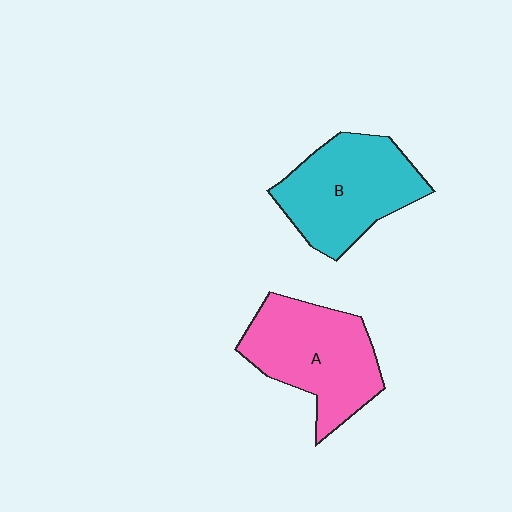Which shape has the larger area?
Shape A (pink).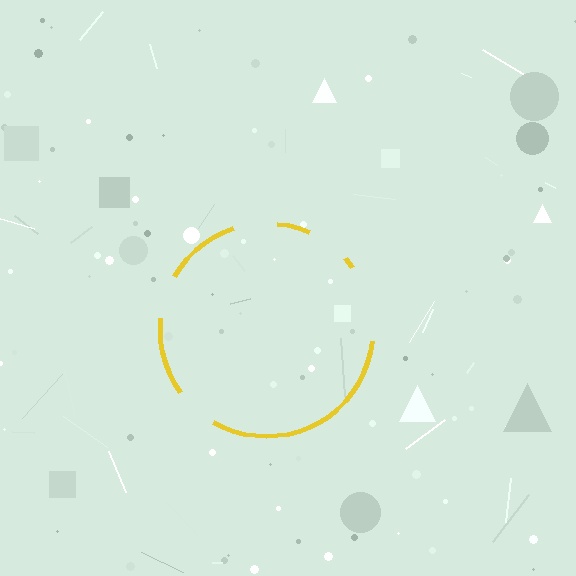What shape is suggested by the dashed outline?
The dashed outline suggests a circle.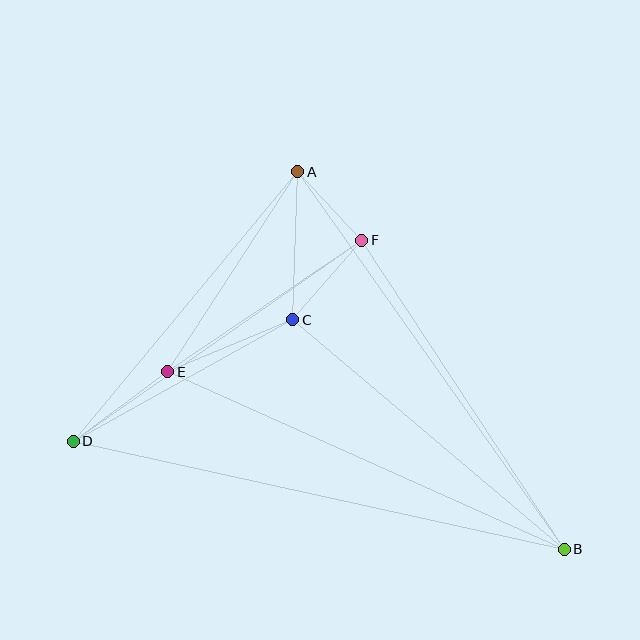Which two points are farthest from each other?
Points B and D are farthest from each other.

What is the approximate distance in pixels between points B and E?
The distance between B and E is approximately 434 pixels.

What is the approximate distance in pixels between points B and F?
The distance between B and F is approximately 370 pixels.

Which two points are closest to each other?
Points A and F are closest to each other.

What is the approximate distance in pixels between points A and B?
The distance between A and B is approximately 462 pixels.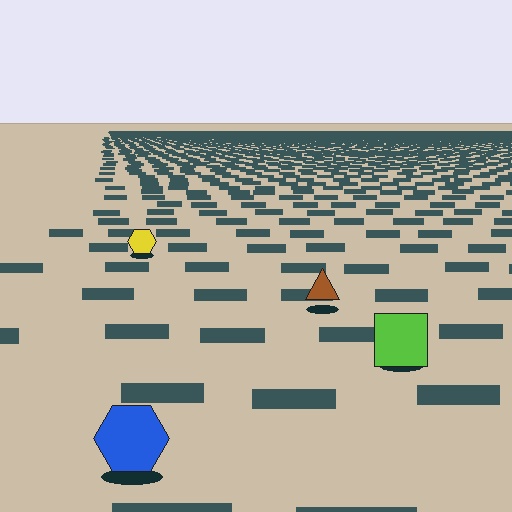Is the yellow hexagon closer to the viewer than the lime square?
No. The lime square is closer — you can tell from the texture gradient: the ground texture is coarser near it.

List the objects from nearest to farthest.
From nearest to farthest: the blue hexagon, the lime square, the brown triangle, the yellow hexagon.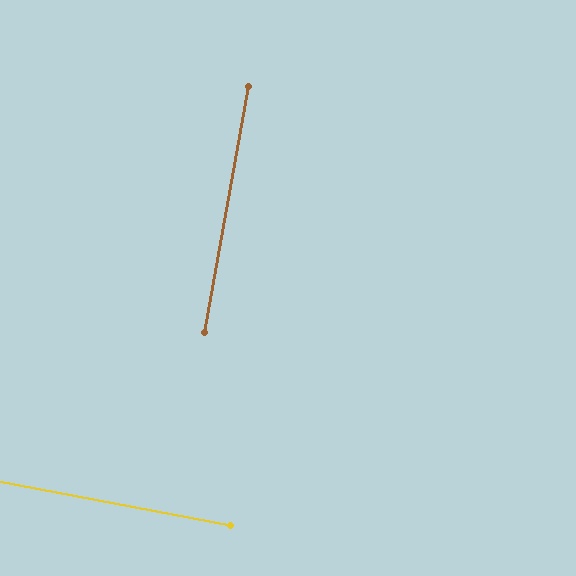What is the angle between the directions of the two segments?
Approximately 90 degrees.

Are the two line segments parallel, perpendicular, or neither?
Perpendicular — they meet at approximately 90°.